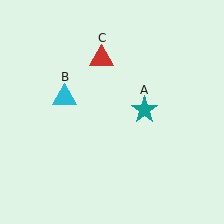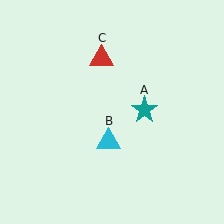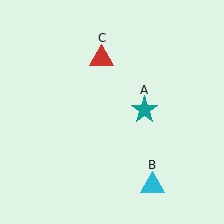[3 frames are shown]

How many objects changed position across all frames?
1 object changed position: cyan triangle (object B).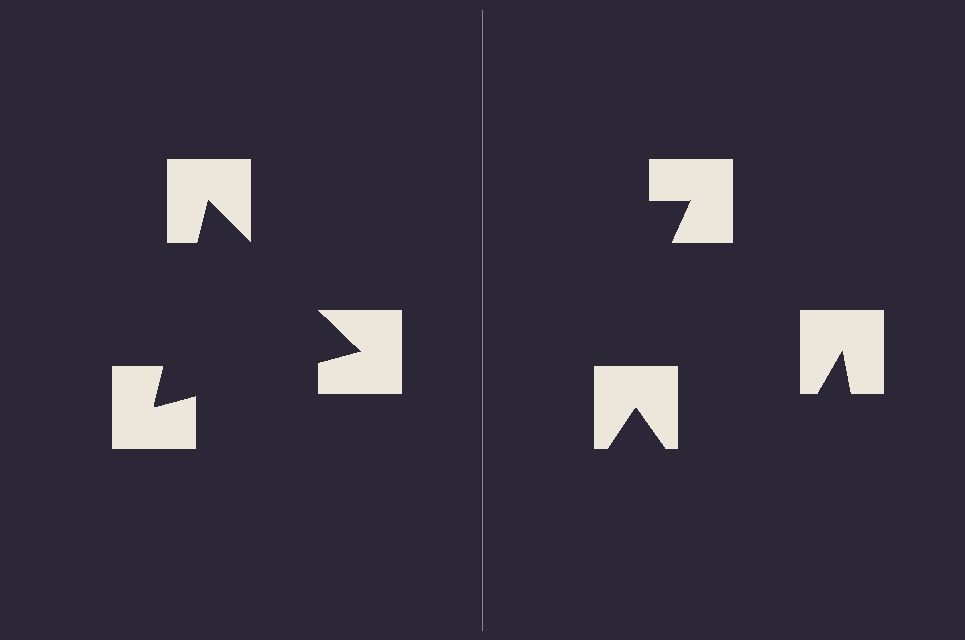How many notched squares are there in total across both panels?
6 — 3 on each side.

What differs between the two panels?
The notched squares are positioned identically on both sides; only the wedge orientations differ. On the left they align to a triangle; on the right they are misaligned.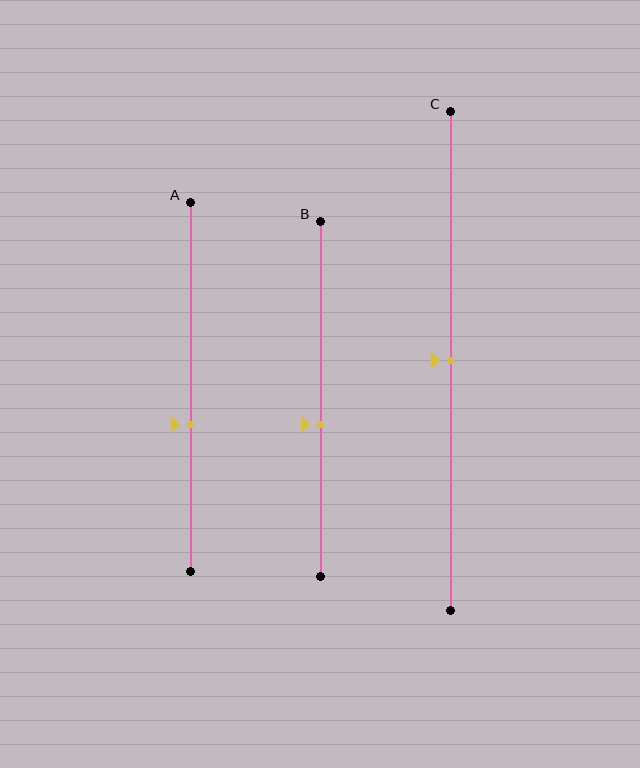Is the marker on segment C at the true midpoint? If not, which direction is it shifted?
Yes, the marker on segment C is at the true midpoint.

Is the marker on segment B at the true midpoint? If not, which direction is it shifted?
No, the marker on segment B is shifted downward by about 7% of the segment length.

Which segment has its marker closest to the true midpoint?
Segment C has its marker closest to the true midpoint.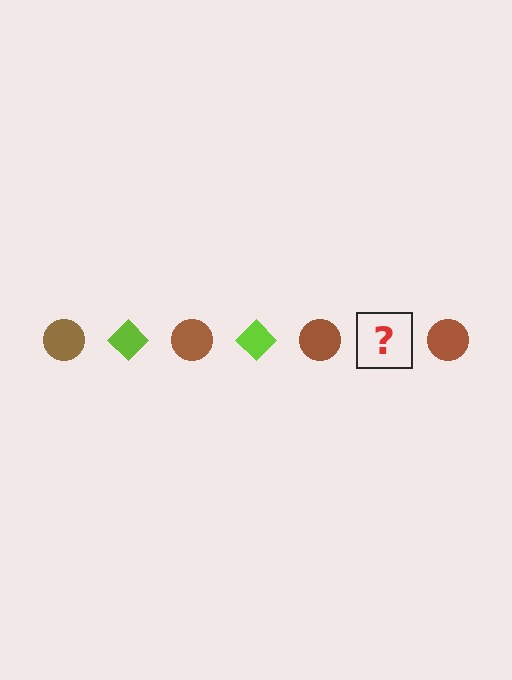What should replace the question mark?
The question mark should be replaced with a lime diamond.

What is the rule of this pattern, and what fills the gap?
The rule is that the pattern alternates between brown circle and lime diamond. The gap should be filled with a lime diamond.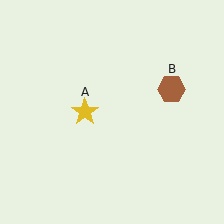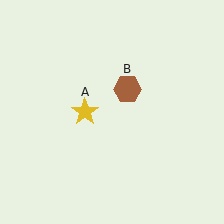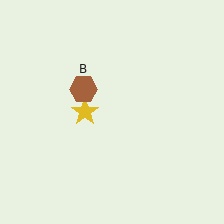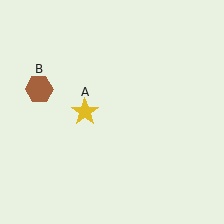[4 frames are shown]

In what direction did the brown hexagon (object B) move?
The brown hexagon (object B) moved left.